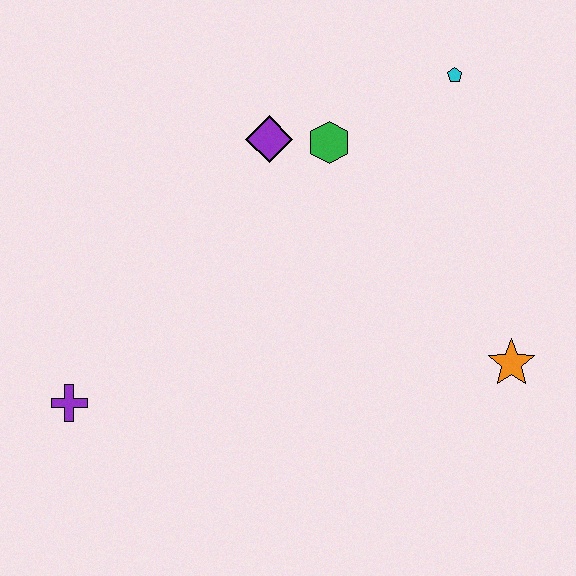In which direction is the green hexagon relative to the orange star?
The green hexagon is above the orange star.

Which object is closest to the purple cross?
The purple diamond is closest to the purple cross.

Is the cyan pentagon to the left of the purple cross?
No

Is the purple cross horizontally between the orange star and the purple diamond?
No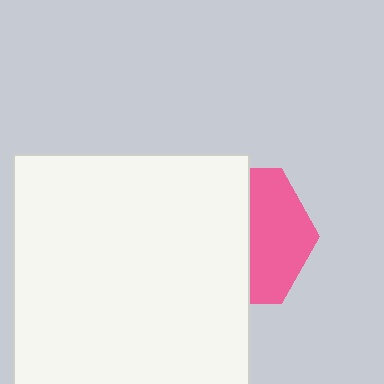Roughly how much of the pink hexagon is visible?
A small part of it is visible (roughly 44%).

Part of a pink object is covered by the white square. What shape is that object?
It is a hexagon.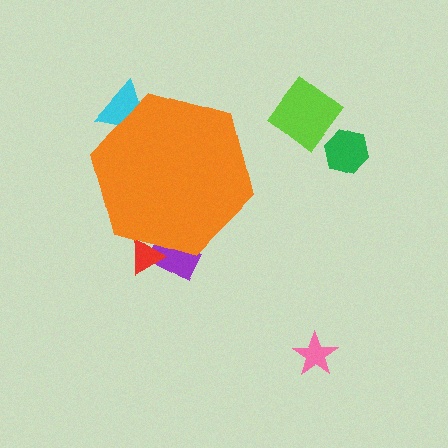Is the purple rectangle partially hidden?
Yes, the purple rectangle is partially hidden behind the orange hexagon.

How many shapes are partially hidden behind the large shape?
3 shapes are partially hidden.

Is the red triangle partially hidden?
Yes, the red triangle is partially hidden behind the orange hexagon.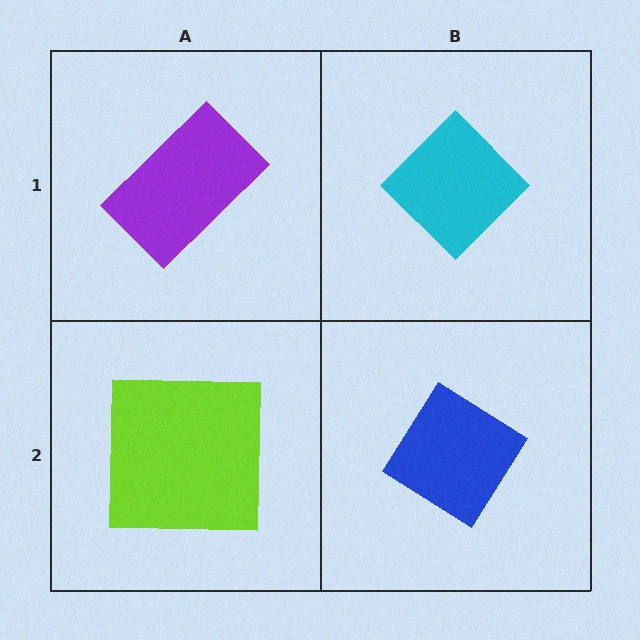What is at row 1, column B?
A cyan diamond.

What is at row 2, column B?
A blue diamond.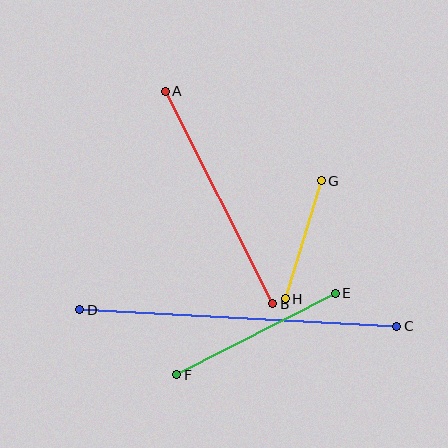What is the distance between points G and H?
The distance is approximately 123 pixels.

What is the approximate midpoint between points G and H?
The midpoint is at approximately (303, 240) pixels.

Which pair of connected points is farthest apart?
Points C and D are farthest apart.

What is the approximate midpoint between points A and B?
The midpoint is at approximately (219, 198) pixels.